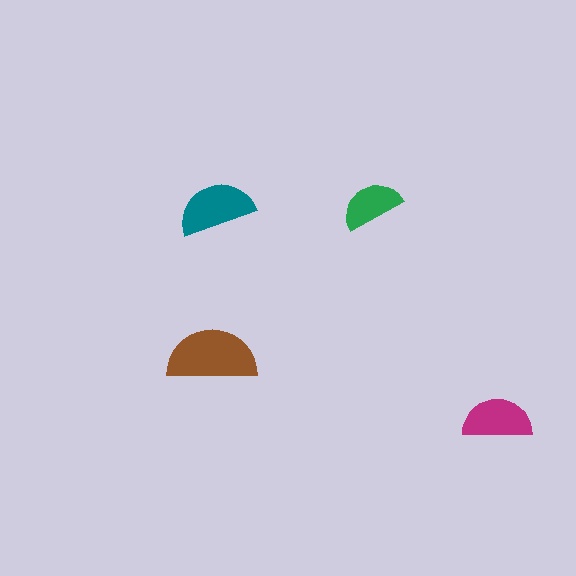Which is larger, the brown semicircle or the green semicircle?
The brown one.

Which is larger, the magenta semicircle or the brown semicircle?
The brown one.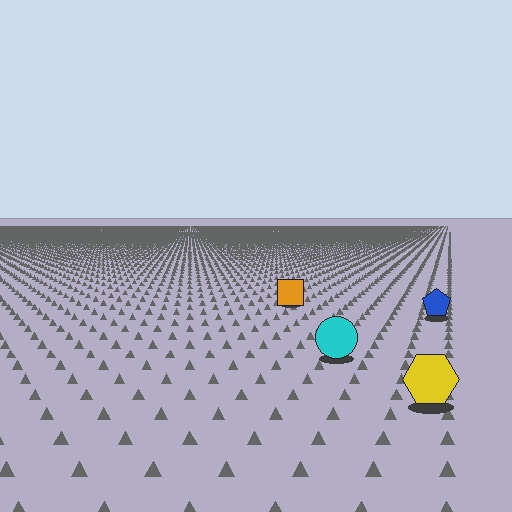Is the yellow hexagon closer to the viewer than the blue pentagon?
Yes. The yellow hexagon is closer — you can tell from the texture gradient: the ground texture is coarser near it.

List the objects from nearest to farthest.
From nearest to farthest: the yellow hexagon, the cyan circle, the blue pentagon, the orange square.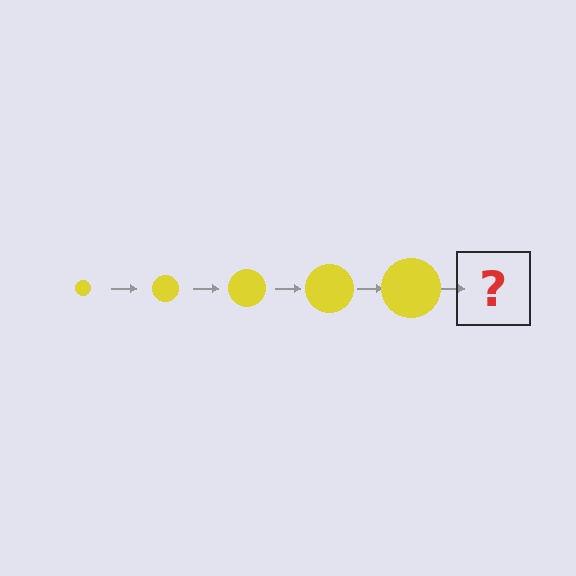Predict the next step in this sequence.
The next step is a yellow circle, larger than the previous one.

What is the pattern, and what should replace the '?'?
The pattern is that the circle gets progressively larger each step. The '?' should be a yellow circle, larger than the previous one.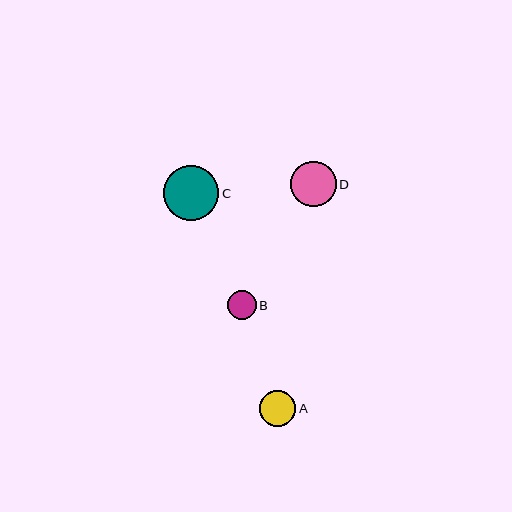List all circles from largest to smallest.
From largest to smallest: C, D, A, B.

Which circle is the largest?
Circle C is the largest with a size of approximately 55 pixels.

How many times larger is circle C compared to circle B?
Circle C is approximately 1.9 times the size of circle B.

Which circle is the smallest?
Circle B is the smallest with a size of approximately 29 pixels.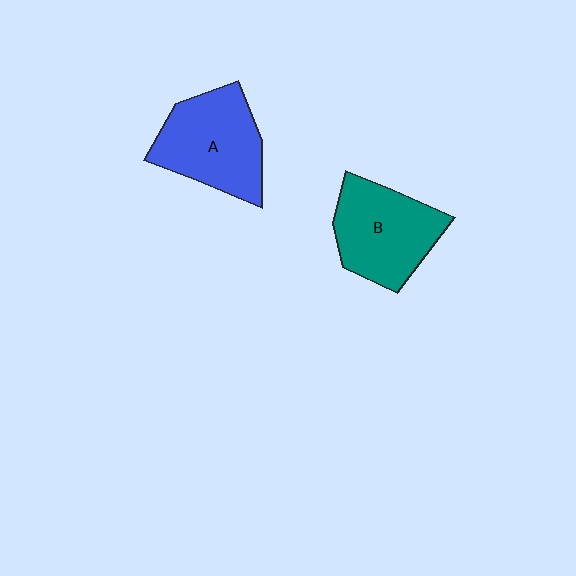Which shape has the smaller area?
Shape B (teal).